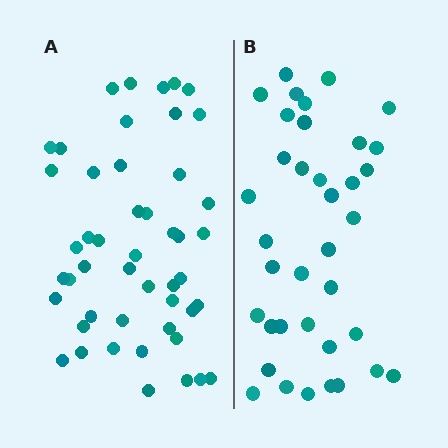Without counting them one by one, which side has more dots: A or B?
Region A (the left region) has more dots.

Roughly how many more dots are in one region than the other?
Region A has roughly 12 or so more dots than region B.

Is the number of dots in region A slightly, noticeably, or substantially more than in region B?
Region A has noticeably more, but not dramatically so. The ratio is roughly 1.3 to 1.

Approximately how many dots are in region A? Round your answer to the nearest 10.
About 50 dots. (The exact count is 48, which rounds to 50.)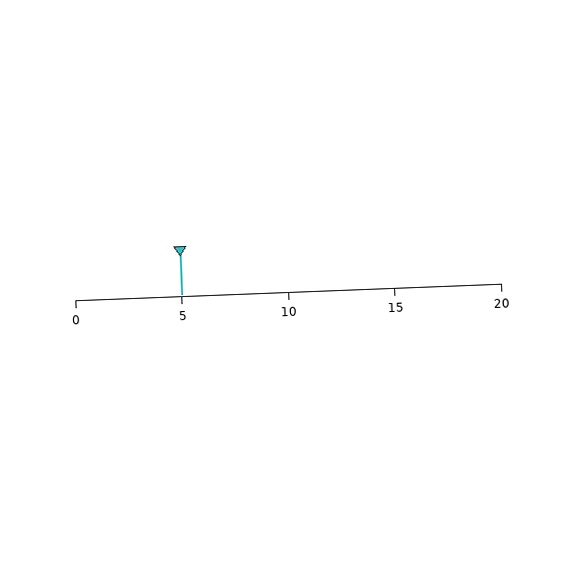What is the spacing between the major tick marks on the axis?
The major ticks are spaced 5 apart.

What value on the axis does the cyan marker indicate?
The marker indicates approximately 5.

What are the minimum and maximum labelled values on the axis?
The axis runs from 0 to 20.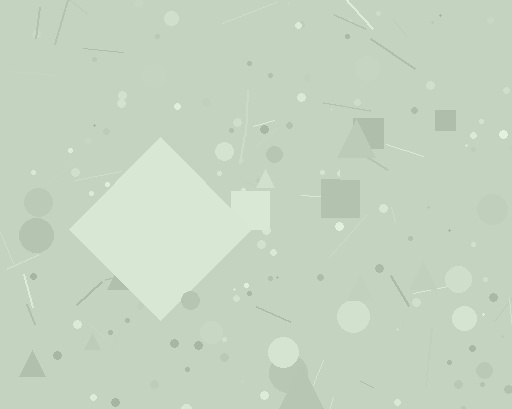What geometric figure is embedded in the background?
A diamond is embedded in the background.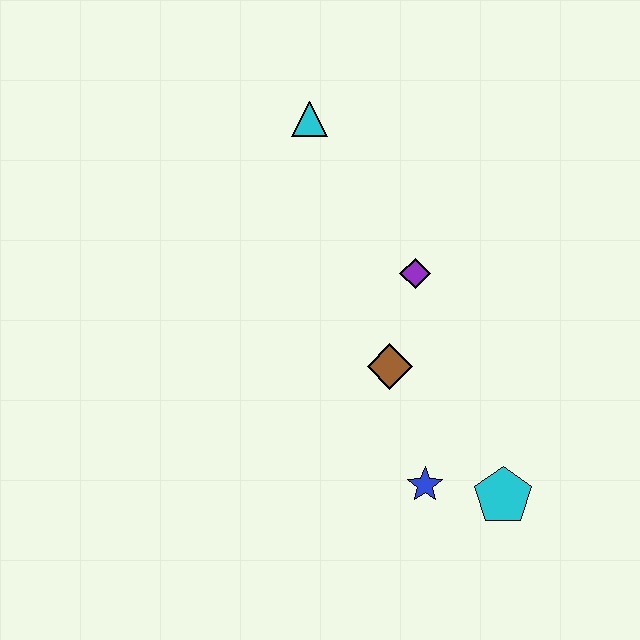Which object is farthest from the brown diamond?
The cyan triangle is farthest from the brown diamond.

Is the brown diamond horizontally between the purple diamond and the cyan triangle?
Yes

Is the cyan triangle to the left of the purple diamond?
Yes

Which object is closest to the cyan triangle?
The purple diamond is closest to the cyan triangle.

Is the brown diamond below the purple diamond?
Yes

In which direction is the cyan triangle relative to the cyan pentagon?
The cyan triangle is above the cyan pentagon.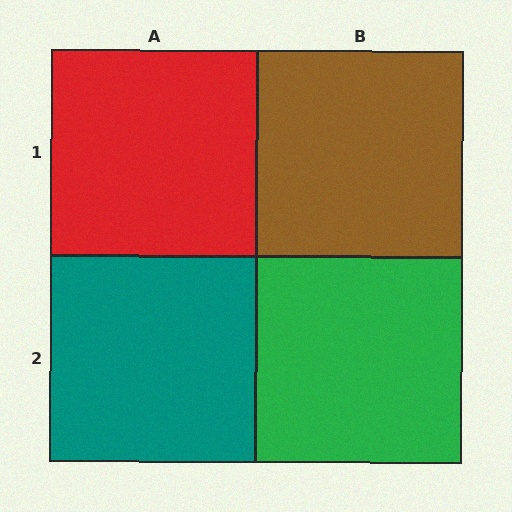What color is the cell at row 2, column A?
Teal.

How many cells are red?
1 cell is red.